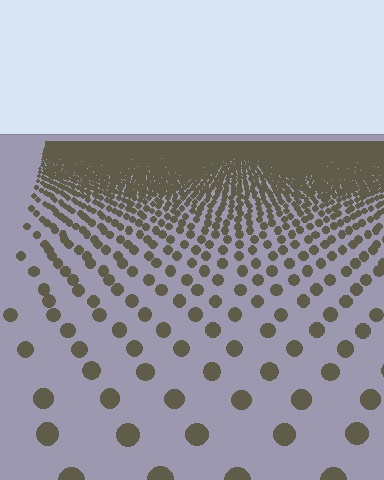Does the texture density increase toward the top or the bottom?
Density increases toward the top.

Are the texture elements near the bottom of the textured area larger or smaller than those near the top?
Larger. Near the bottom, elements are closer to the viewer and appear at a bigger on-screen size.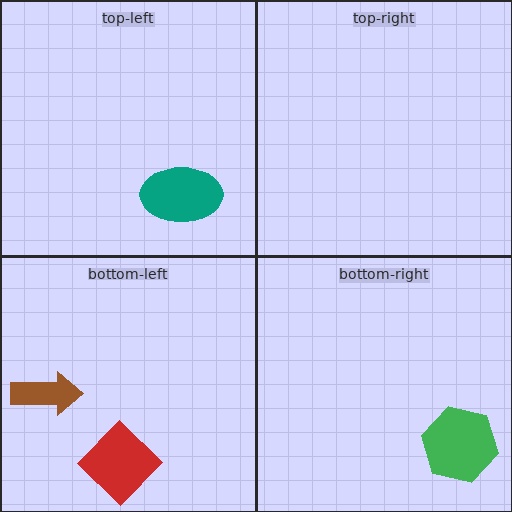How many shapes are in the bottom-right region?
1.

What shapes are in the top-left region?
The teal ellipse.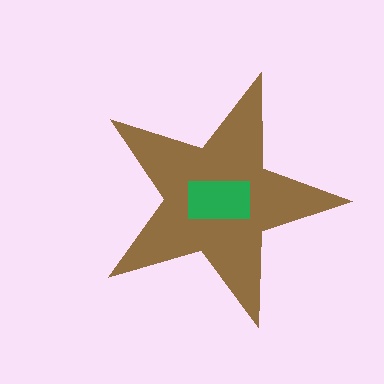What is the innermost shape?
The green rectangle.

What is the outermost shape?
The brown star.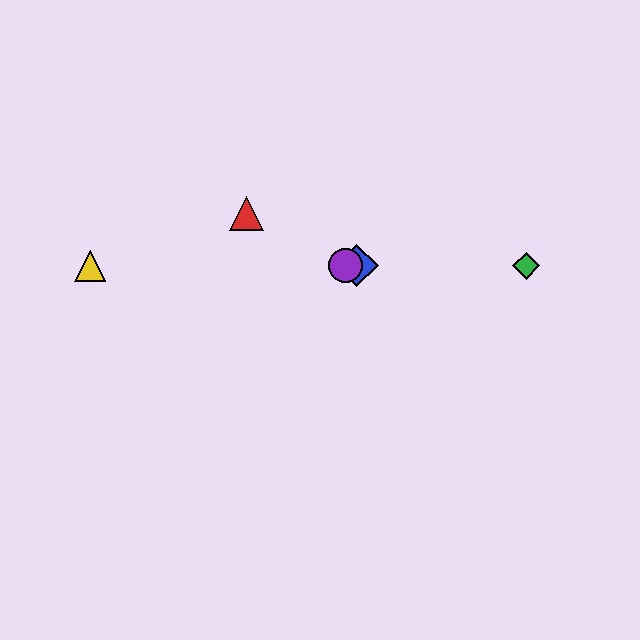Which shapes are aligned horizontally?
The blue diamond, the green diamond, the yellow triangle, the purple circle are aligned horizontally.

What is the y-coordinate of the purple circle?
The purple circle is at y≈266.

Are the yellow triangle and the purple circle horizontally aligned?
Yes, both are at y≈266.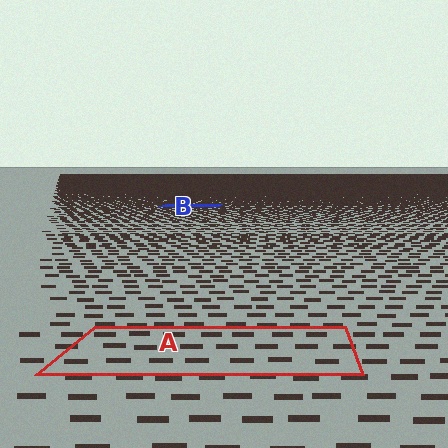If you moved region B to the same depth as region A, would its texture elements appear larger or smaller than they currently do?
They would appear larger. At a closer depth, the same texture elements are projected at a bigger on-screen size.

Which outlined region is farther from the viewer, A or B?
Region B is farther from the viewer — the texture elements inside it appear smaller and more densely packed.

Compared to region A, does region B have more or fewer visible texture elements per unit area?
Region B has more texture elements per unit area — they are packed more densely because it is farther away.